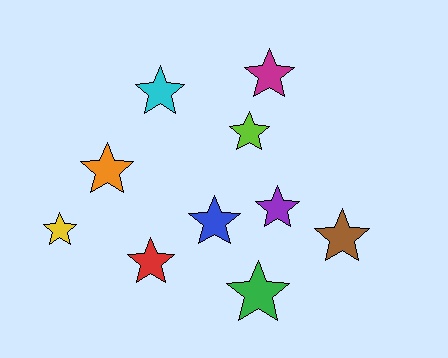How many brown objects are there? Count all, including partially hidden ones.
There is 1 brown object.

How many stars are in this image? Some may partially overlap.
There are 10 stars.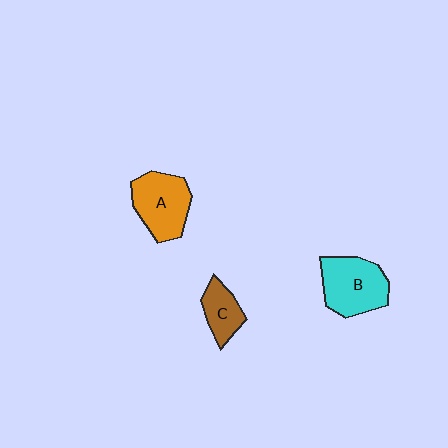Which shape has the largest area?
Shape B (cyan).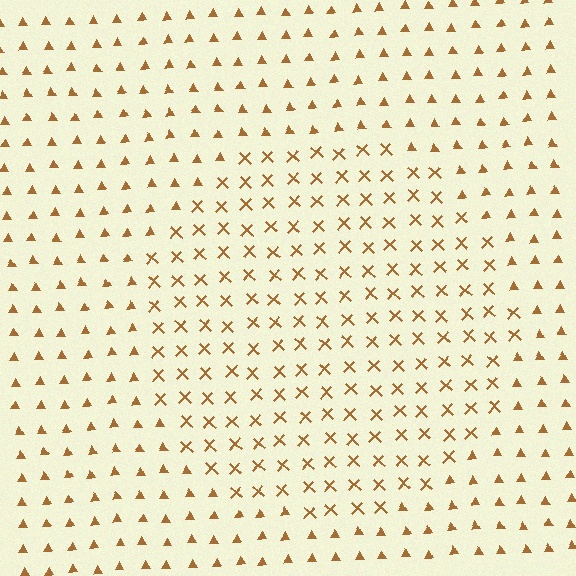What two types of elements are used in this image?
The image uses X marks inside the circle region and triangles outside it.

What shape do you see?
I see a circle.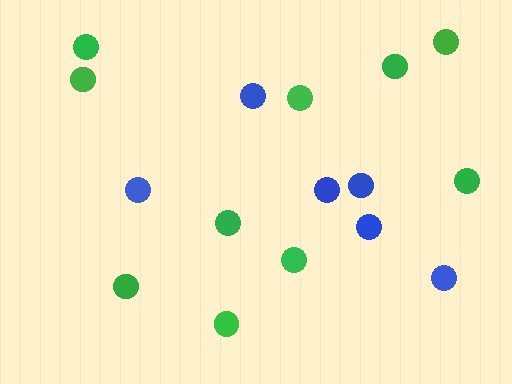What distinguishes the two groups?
There are 2 groups: one group of green circles (10) and one group of blue circles (6).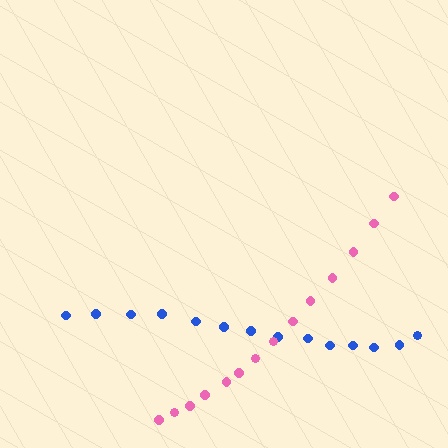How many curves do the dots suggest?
There are 2 distinct paths.